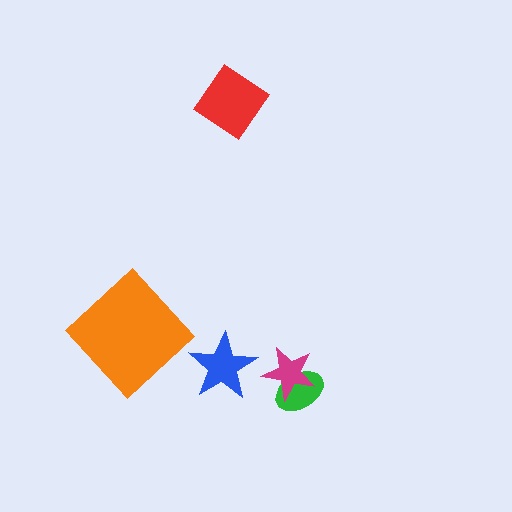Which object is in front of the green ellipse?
The magenta star is in front of the green ellipse.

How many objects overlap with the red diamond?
0 objects overlap with the red diamond.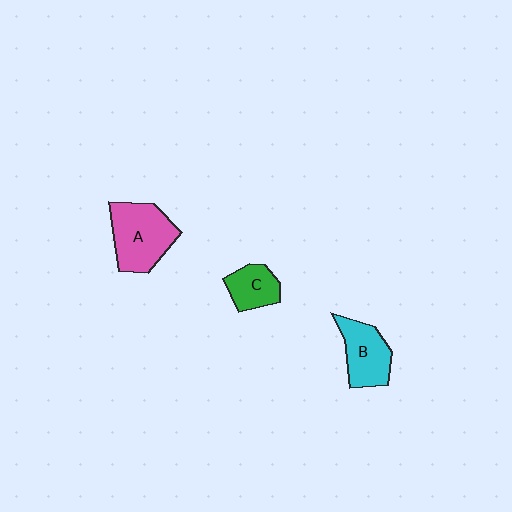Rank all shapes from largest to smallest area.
From largest to smallest: A (pink), B (cyan), C (green).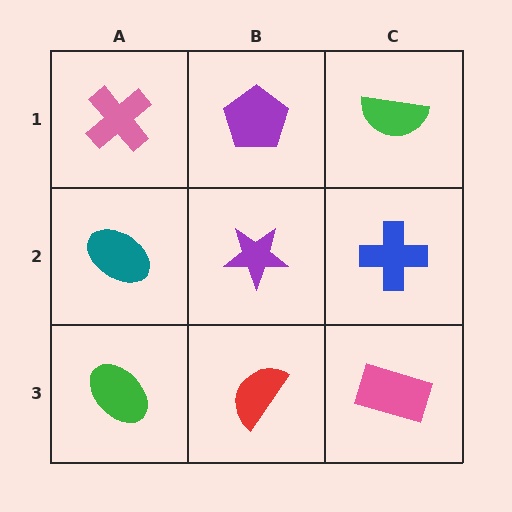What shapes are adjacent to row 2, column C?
A green semicircle (row 1, column C), a pink rectangle (row 3, column C), a purple star (row 2, column B).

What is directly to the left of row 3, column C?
A red semicircle.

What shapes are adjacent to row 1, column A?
A teal ellipse (row 2, column A), a purple pentagon (row 1, column B).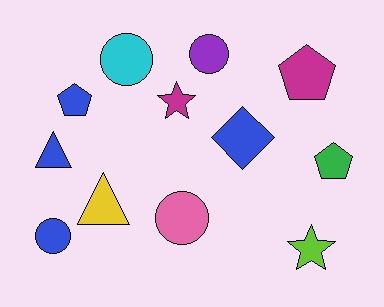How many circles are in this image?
There are 4 circles.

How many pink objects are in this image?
There is 1 pink object.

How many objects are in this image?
There are 12 objects.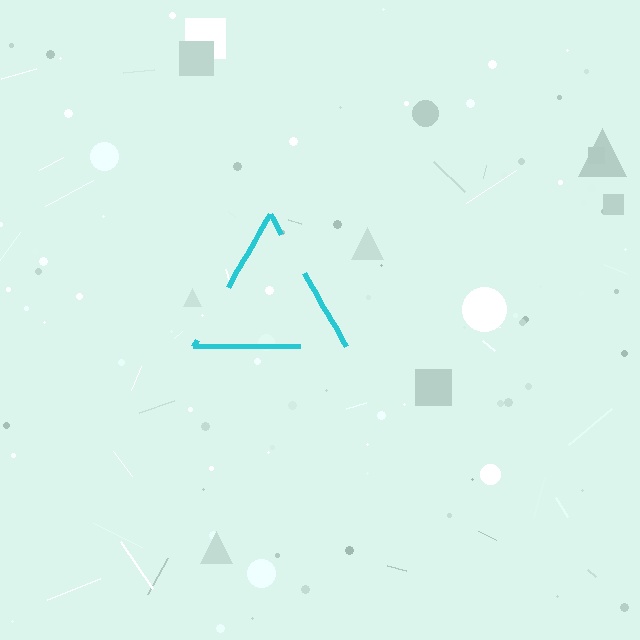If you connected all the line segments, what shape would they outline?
They would outline a triangle.